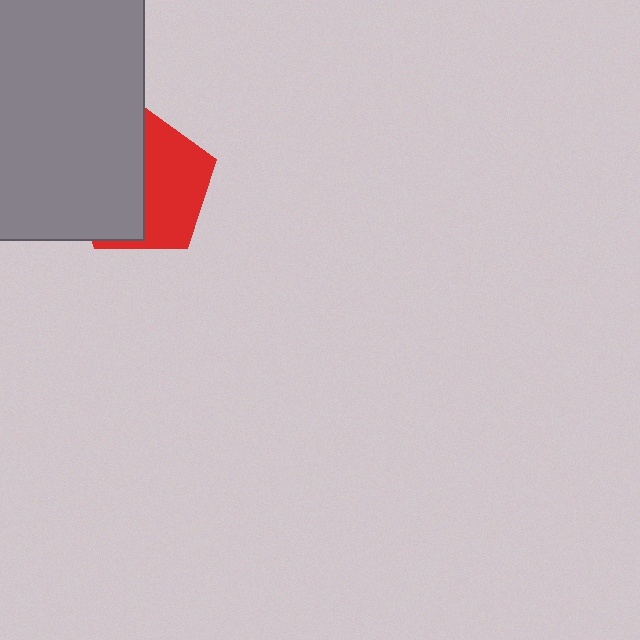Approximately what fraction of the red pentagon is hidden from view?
Roughly 52% of the red pentagon is hidden behind the gray rectangle.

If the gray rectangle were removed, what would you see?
You would see the complete red pentagon.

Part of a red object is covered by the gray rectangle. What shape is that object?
It is a pentagon.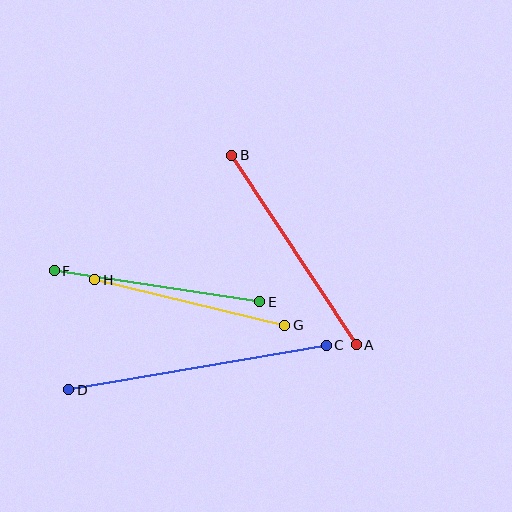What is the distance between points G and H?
The distance is approximately 196 pixels.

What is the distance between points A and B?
The distance is approximately 227 pixels.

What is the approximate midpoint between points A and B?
The midpoint is at approximately (294, 250) pixels.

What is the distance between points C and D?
The distance is approximately 261 pixels.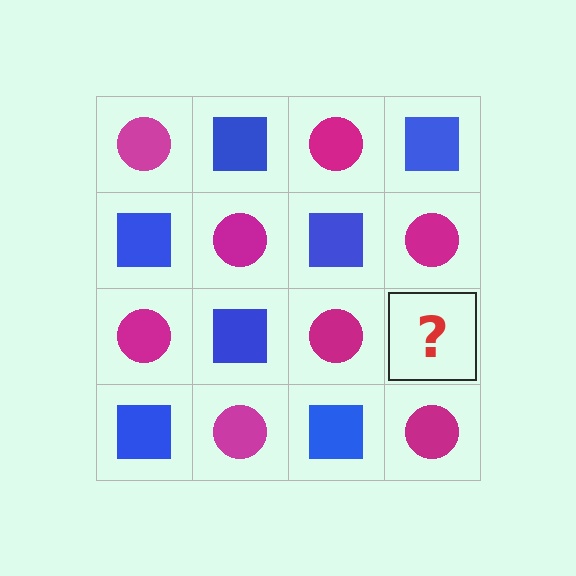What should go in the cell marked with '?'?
The missing cell should contain a blue square.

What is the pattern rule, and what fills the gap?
The rule is that it alternates magenta circle and blue square in a checkerboard pattern. The gap should be filled with a blue square.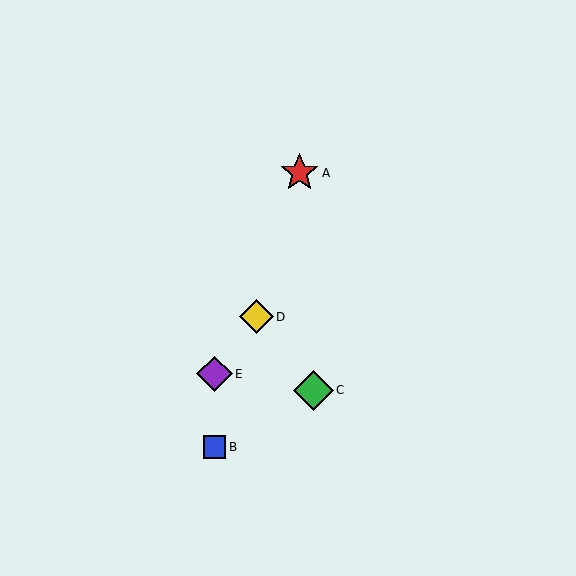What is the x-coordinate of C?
Object C is at x≈313.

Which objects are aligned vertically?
Objects B, E are aligned vertically.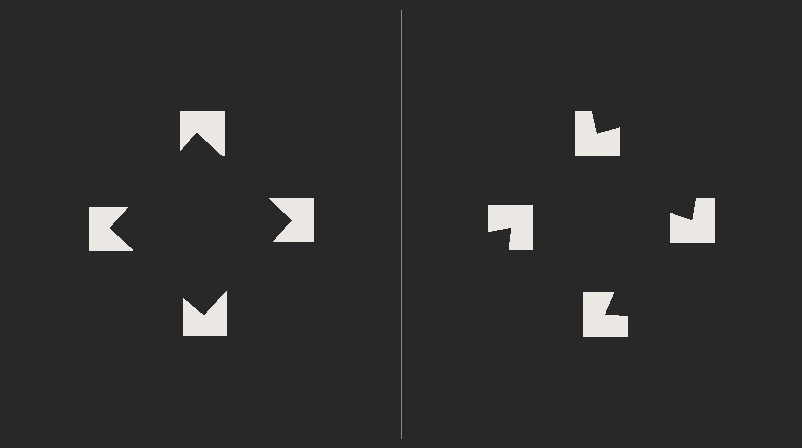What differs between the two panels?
The notched squares are positioned identically on both sides; only the wedge orientations differ. On the left they align to a square; on the right they are misaligned.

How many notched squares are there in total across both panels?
8 — 4 on each side.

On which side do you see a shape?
An illusory square appears on the left side. On the right side the wedge cuts are rotated, so no coherent shape forms.